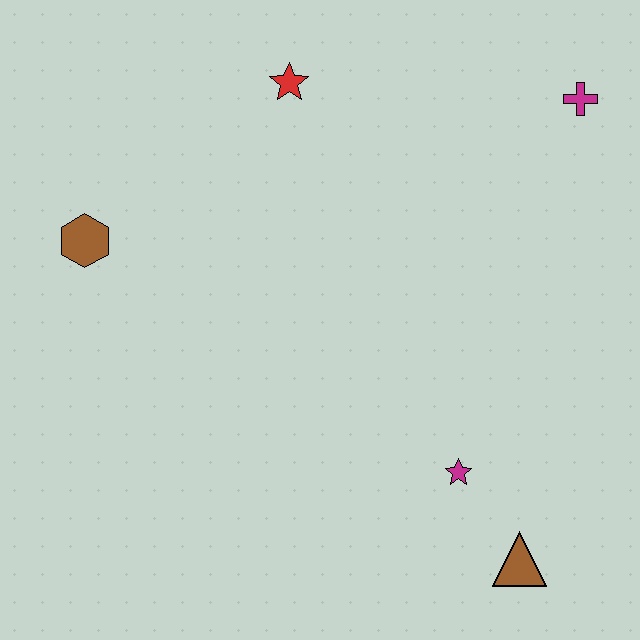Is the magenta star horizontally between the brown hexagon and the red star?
No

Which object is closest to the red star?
The brown hexagon is closest to the red star.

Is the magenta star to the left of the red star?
No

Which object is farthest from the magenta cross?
The brown hexagon is farthest from the magenta cross.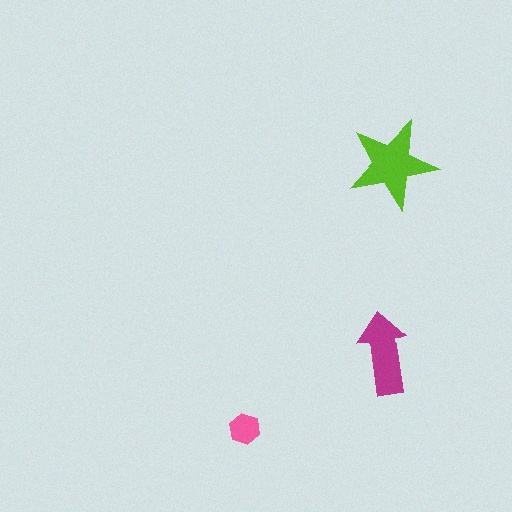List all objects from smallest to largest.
The pink hexagon, the magenta arrow, the lime star.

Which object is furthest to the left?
The pink hexagon is leftmost.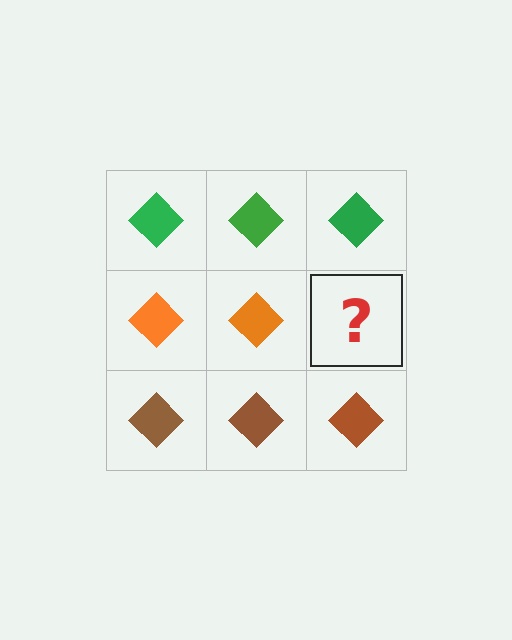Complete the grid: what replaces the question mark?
The question mark should be replaced with an orange diamond.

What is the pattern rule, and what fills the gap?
The rule is that each row has a consistent color. The gap should be filled with an orange diamond.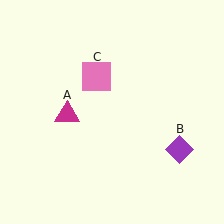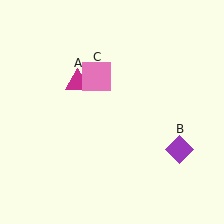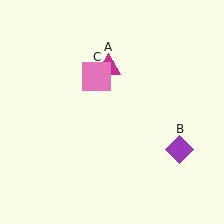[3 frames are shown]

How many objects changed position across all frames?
1 object changed position: magenta triangle (object A).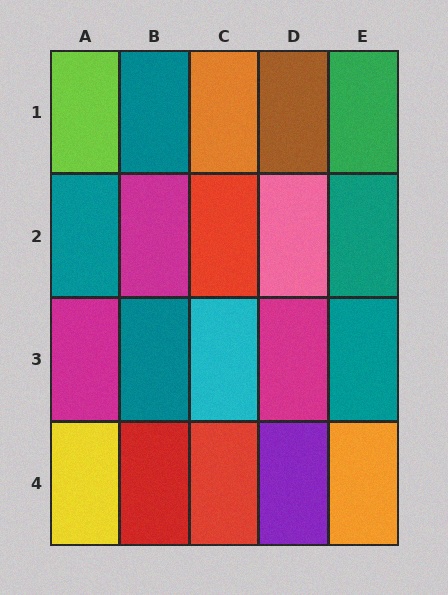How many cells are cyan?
1 cell is cyan.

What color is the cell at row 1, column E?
Green.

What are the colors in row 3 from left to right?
Magenta, teal, cyan, magenta, teal.